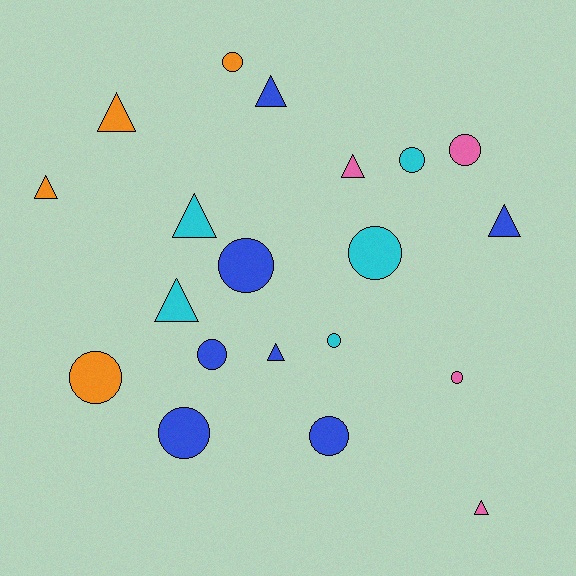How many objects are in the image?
There are 20 objects.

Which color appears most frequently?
Blue, with 7 objects.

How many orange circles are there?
There are 2 orange circles.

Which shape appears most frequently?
Circle, with 11 objects.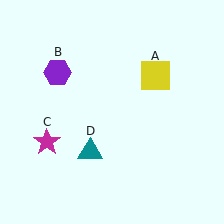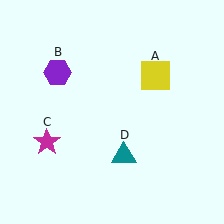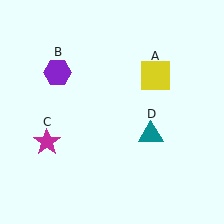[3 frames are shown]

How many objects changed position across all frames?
1 object changed position: teal triangle (object D).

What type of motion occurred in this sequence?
The teal triangle (object D) rotated counterclockwise around the center of the scene.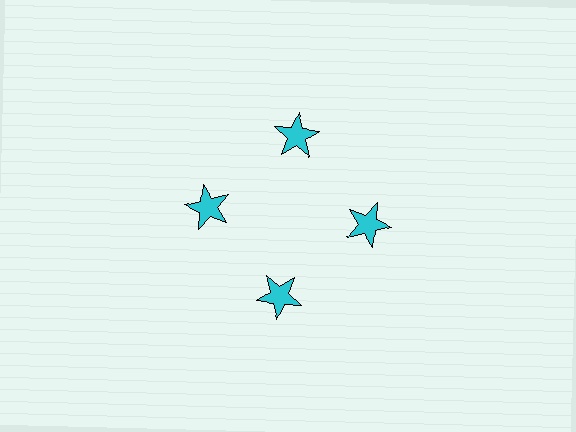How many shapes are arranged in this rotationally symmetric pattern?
There are 4 shapes, arranged in 4 groups of 1.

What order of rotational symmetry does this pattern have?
This pattern has 4-fold rotational symmetry.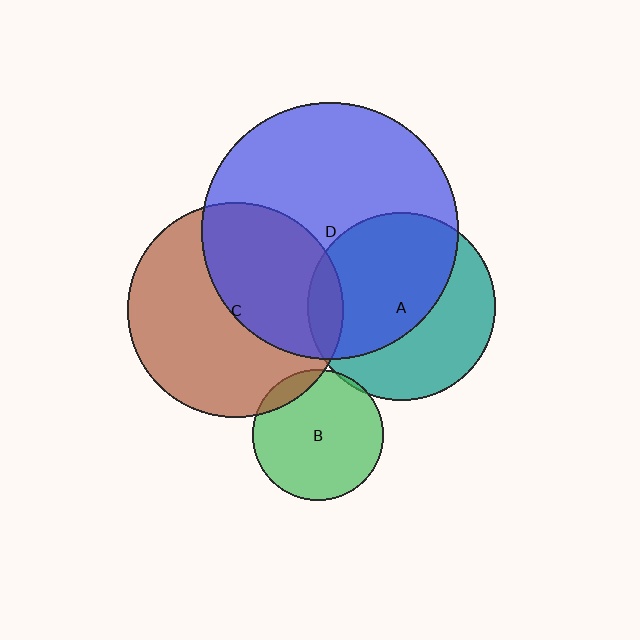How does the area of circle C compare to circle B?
Approximately 2.7 times.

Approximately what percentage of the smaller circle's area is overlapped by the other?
Approximately 5%.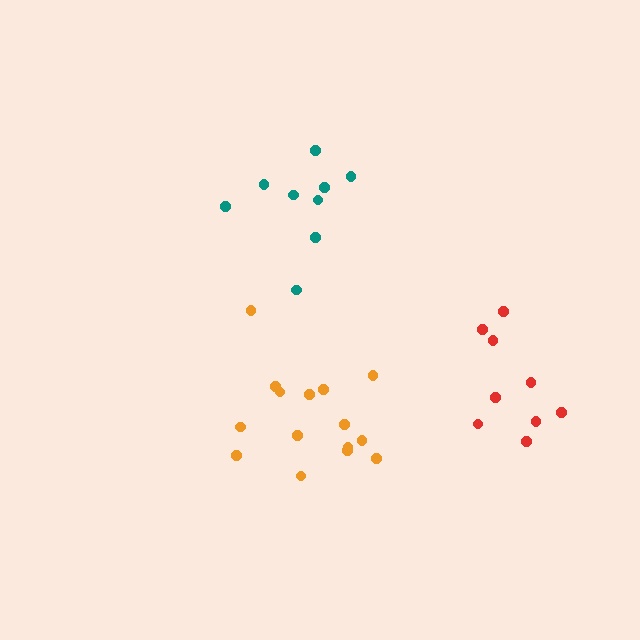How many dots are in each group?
Group 1: 9 dots, Group 2: 15 dots, Group 3: 9 dots (33 total).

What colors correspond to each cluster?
The clusters are colored: red, orange, teal.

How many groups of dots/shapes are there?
There are 3 groups.